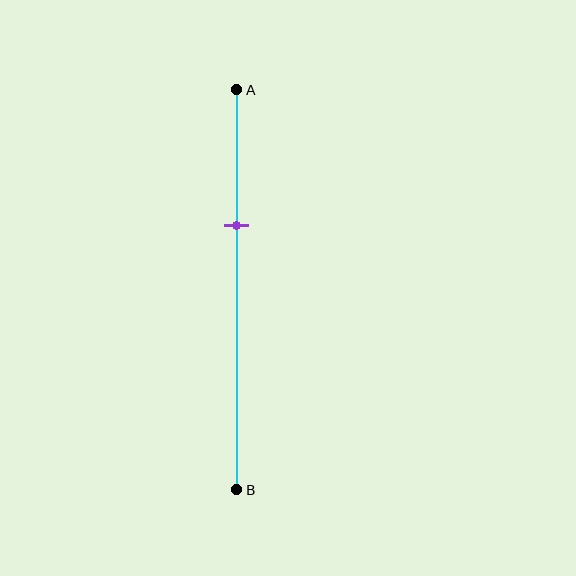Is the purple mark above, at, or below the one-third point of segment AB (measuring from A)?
The purple mark is approximately at the one-third point of segment AB.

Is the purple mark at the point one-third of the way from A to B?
Yes, the mark is approximately at the one-third point.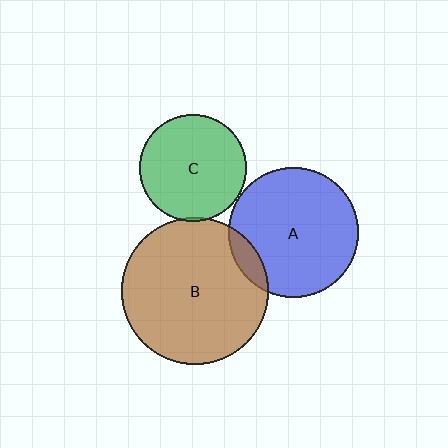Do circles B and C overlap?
Yes.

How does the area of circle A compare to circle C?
Approximately 1.5 times.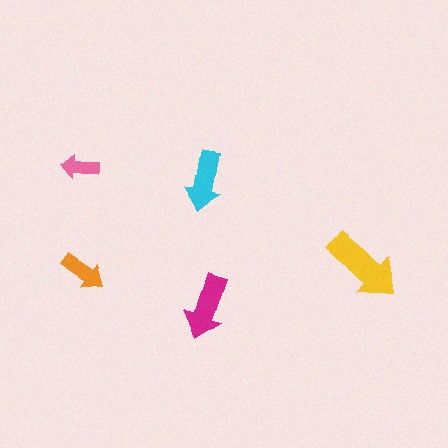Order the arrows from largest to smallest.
the yellow one, the magenta one, the cyan one, the orange one, the pink one.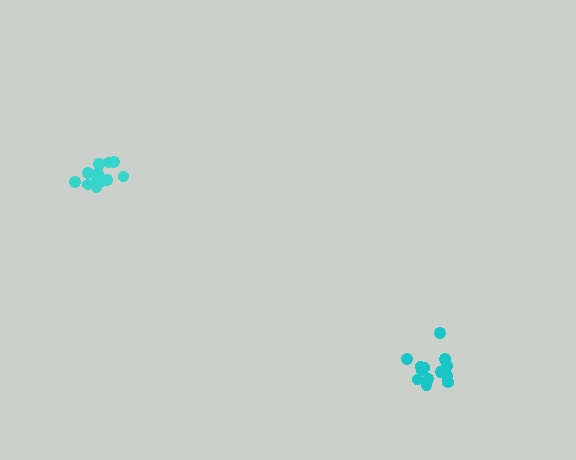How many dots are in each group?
Group 1: 12 dots, Group 2: 14 dots (26 total).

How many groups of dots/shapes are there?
There are 2 groups.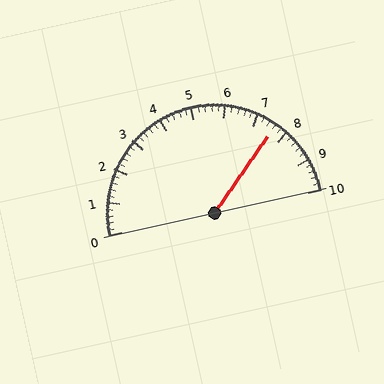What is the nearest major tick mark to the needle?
The nearest major tick mark is 8.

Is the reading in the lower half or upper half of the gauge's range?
The reading is in the upper half of the range (0 to 10).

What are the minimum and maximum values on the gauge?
The gauge ranges from 0 to 10.